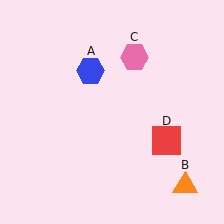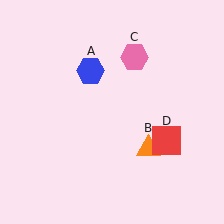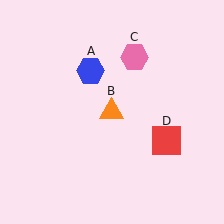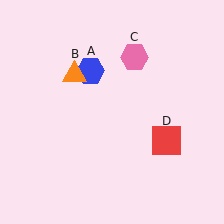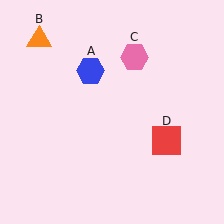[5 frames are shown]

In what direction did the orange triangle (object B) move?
The orange triangle (object B) moved up and to the left.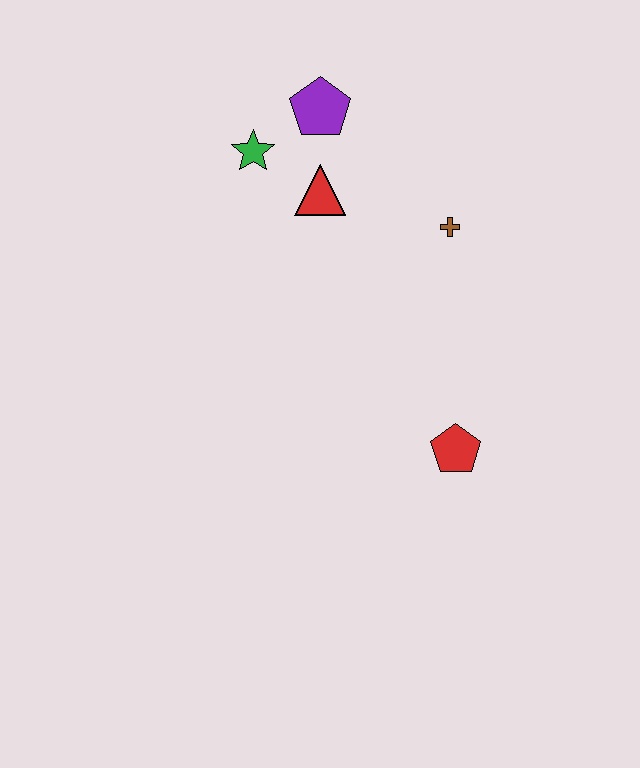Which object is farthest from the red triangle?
The red pentagon is farthest from the red triangle.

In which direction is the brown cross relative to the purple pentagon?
The brown cross is to the right of the purple pentagon.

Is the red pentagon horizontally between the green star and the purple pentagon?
No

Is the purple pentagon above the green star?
Yes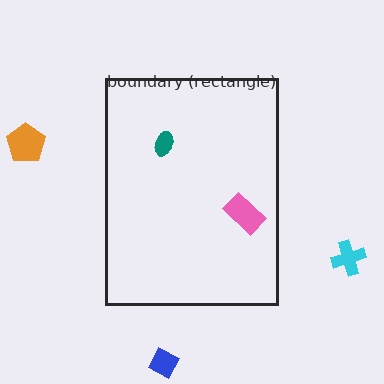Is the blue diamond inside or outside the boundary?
Outside.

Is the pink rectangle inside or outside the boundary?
Inside.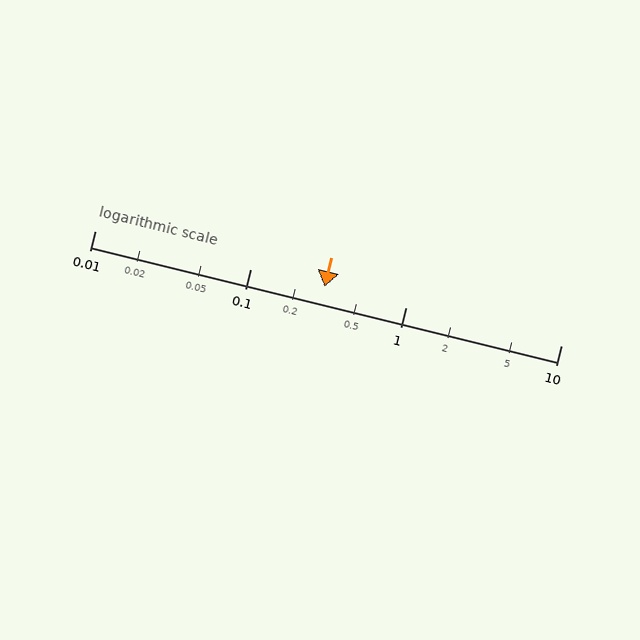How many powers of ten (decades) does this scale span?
The scale spans 3 decades, from 0.01 to 10.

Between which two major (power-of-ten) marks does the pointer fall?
The pointer is between 0.1 and 1.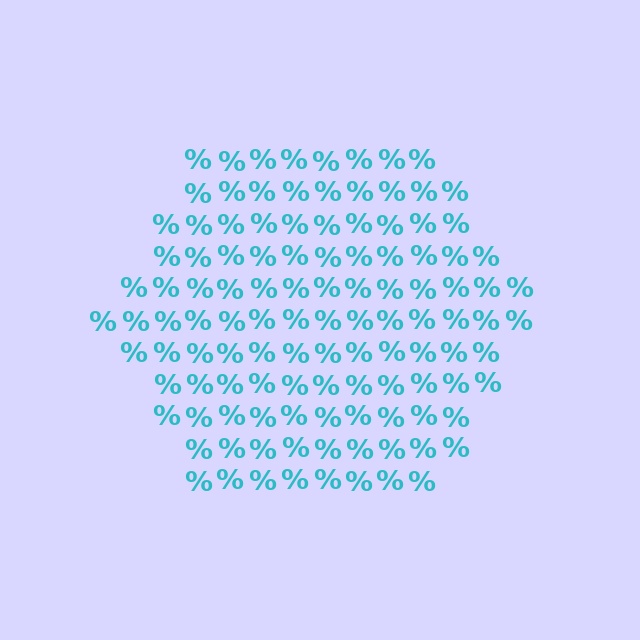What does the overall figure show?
The overall figure shows a hexagon.